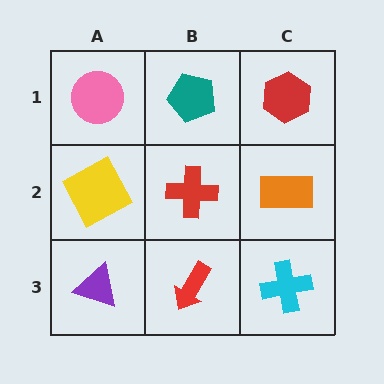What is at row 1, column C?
A red hexagon.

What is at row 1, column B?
A teal pentagon.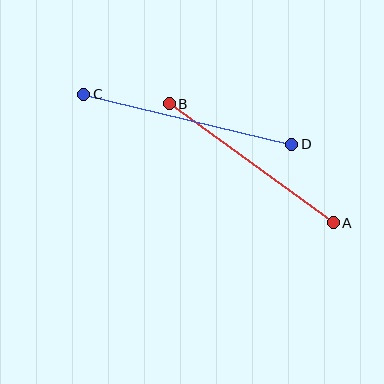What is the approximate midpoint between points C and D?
The midpoint is at approximately (188, 119) pixels.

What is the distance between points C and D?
The distance is approximately 214 pixels.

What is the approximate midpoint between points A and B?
The midpoint is at approximately (251, 163) pixels.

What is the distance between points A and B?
The distance is approximately 203 pixels.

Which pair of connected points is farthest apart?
Points C and D are farthest apart.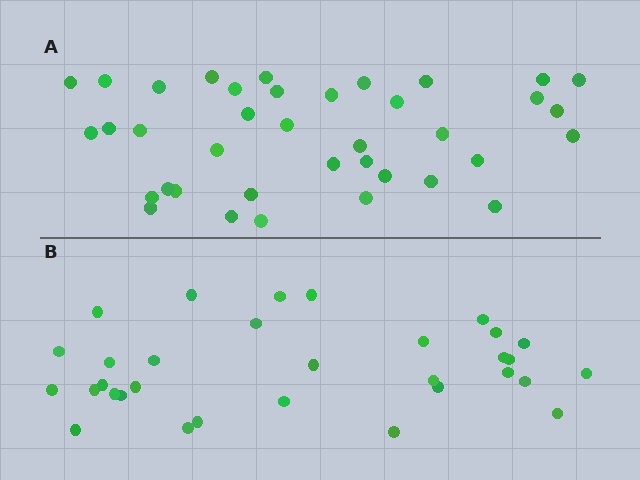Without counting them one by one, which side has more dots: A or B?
Region A (the top region) has more dots.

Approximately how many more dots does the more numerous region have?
Region A has about 6 more dots than region B.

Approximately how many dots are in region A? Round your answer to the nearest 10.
About 40 dots. (The exact count is 38, which rounds to 40.)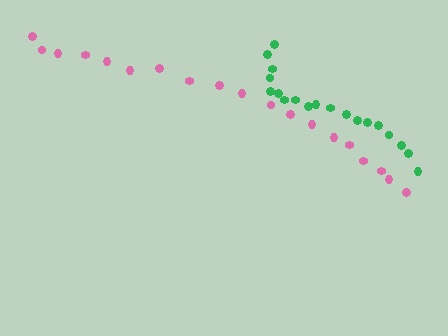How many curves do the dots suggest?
There are 2 distinct paths.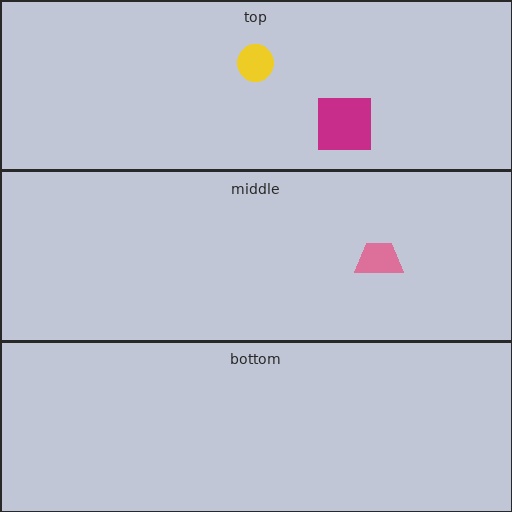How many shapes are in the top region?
2.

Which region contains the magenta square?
The top region.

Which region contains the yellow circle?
The top region.